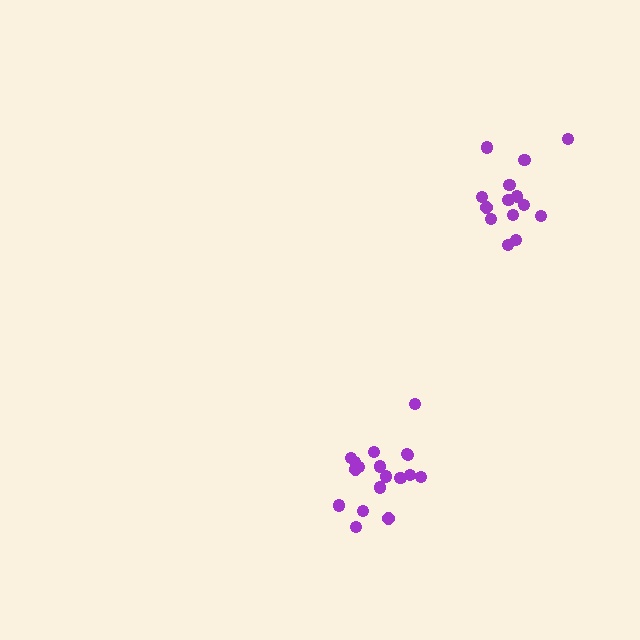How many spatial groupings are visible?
There are 2 spatial groupings.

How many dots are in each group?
Group 1: 18 dots, Group 2: 14 dots (32 total).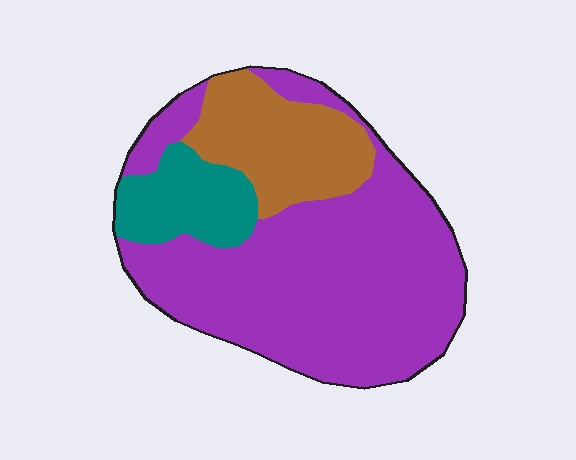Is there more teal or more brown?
Brown.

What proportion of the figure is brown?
Brown covers 21% of the figure.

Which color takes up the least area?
Teal, at roughly 15%.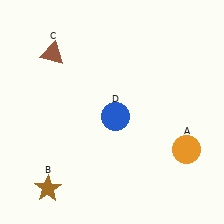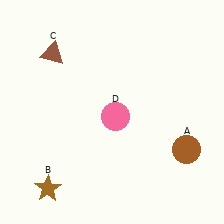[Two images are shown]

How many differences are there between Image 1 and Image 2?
There are 2 differences between the two images.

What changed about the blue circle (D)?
In Image 1, D is blue. In Image 2, it changed to pink.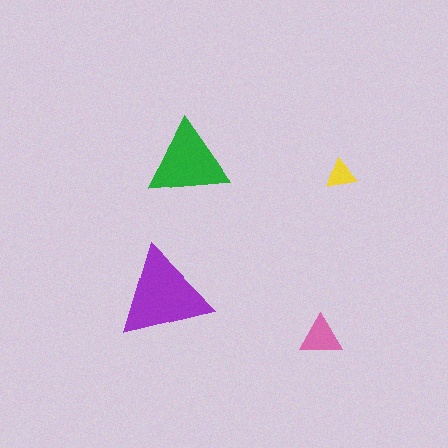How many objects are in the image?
There are 4 objects in the image.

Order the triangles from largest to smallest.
the purple one, the green one, the pink one, the yellow one.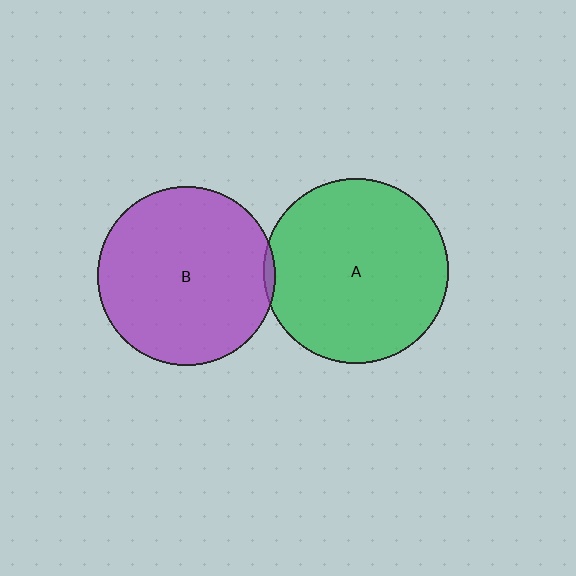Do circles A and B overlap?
Yes.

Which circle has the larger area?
Circle A (green).